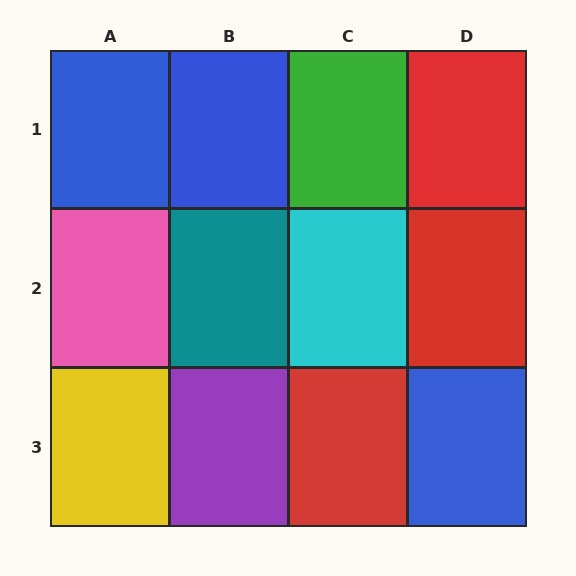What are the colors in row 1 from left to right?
Blue, blue, green, red.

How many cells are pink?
1 cell is pink.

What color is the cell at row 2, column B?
Teal.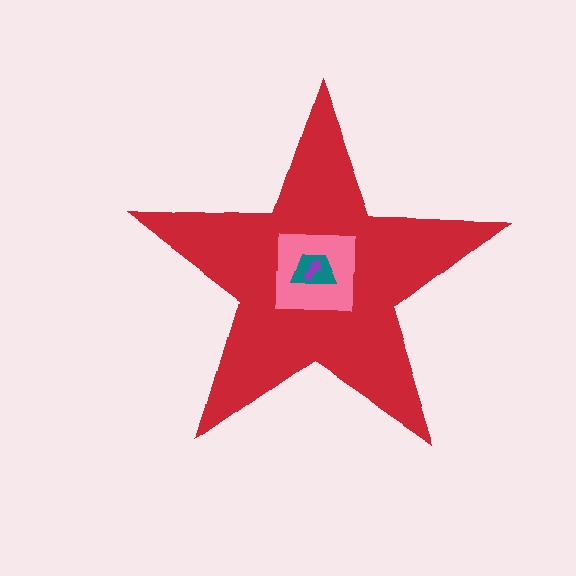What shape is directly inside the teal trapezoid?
The purple arrow.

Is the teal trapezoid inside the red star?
Yes.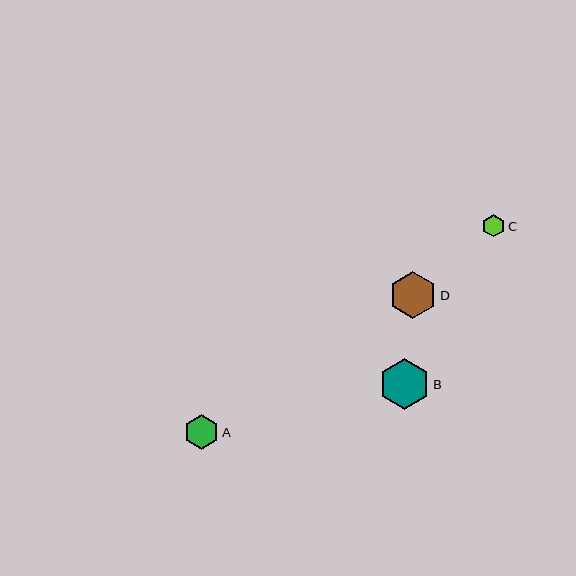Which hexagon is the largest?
Hexagon B is the largest with a size of approximately 51 pixels.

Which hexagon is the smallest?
Hexagon C is the smallest with a size of approximately 22 pixels.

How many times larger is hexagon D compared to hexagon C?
Hexagon D is approximately 2.2 times the size of hexagon C.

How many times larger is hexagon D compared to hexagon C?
Hexagon D is approximately 2.2 times the size of hexagon C.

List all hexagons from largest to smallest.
From largest to smallest: B, D, A, C.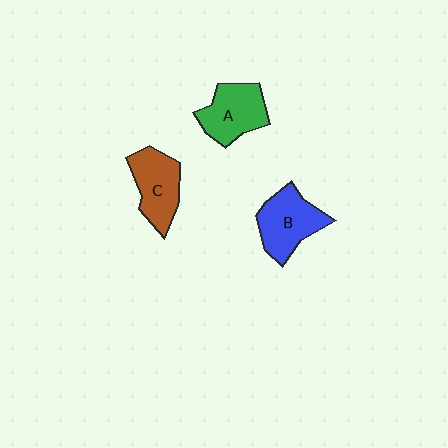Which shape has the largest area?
Shape B (blue).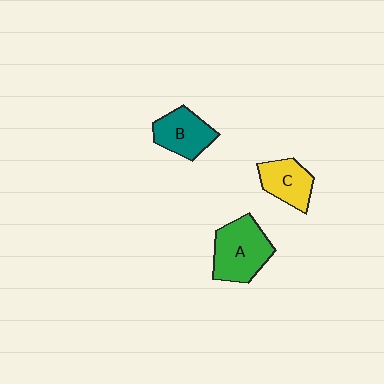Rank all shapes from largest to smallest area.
From largest to smallest: A (green), B (teal), C (yellow).